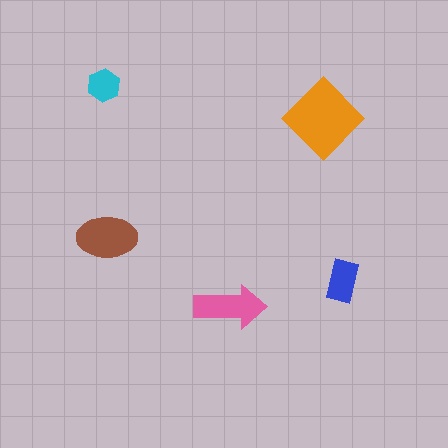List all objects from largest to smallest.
The orange diamond, the brown ellipse, the pink arrow, the blue rectangle, the cyan hexagon.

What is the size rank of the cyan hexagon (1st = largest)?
5th.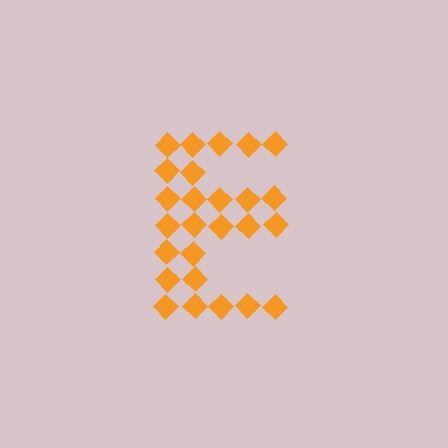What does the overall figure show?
The overall figure shows the letter E.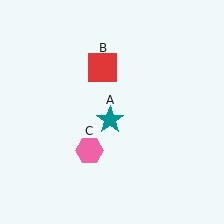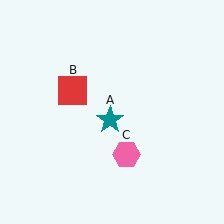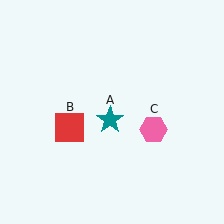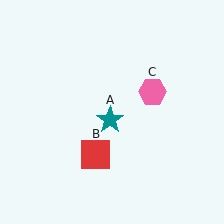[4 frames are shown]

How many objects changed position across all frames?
2 objects changed position: red square (object B), pink hexagon (object C).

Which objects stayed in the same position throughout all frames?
Teal star (object A) remained stationary.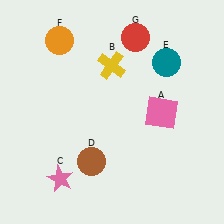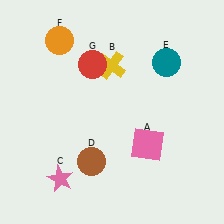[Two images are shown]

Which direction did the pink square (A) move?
The pink square (A) moved down.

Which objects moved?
The objects that moved are: the pink square (A), the red circle (G).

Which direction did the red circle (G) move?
The red circle (G) moved left.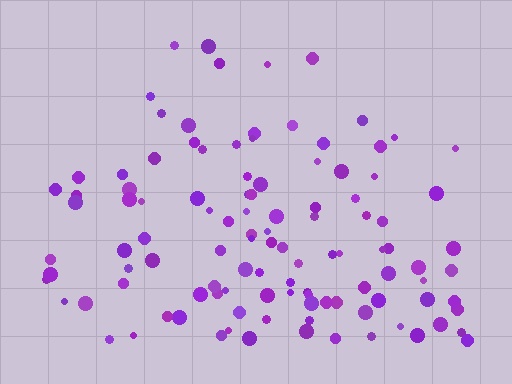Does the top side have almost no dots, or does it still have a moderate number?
Still a moderate number, just noticeably fewer than the bottom.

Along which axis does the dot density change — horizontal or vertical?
Vertical.